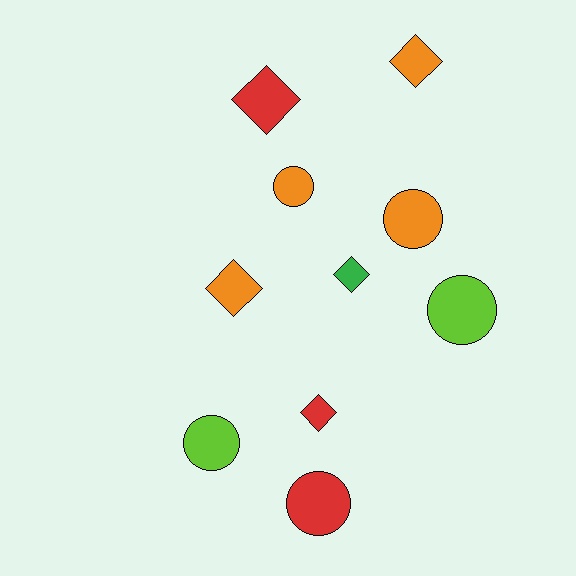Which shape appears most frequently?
Circle, with 5 objects.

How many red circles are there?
There is 1 red circle.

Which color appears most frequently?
Orange, with 4 objects.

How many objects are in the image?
There are 10 objects.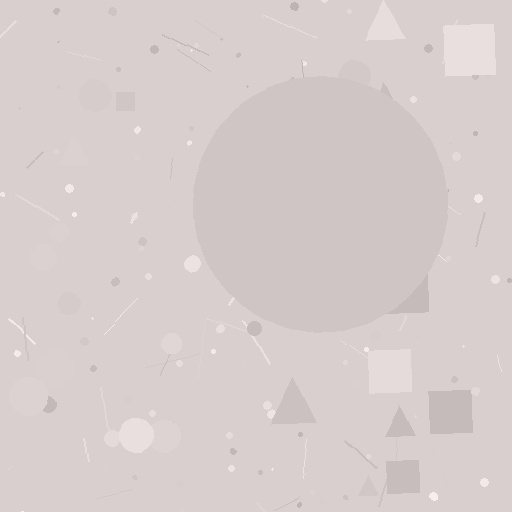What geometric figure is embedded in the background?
A circle is embedded in the background.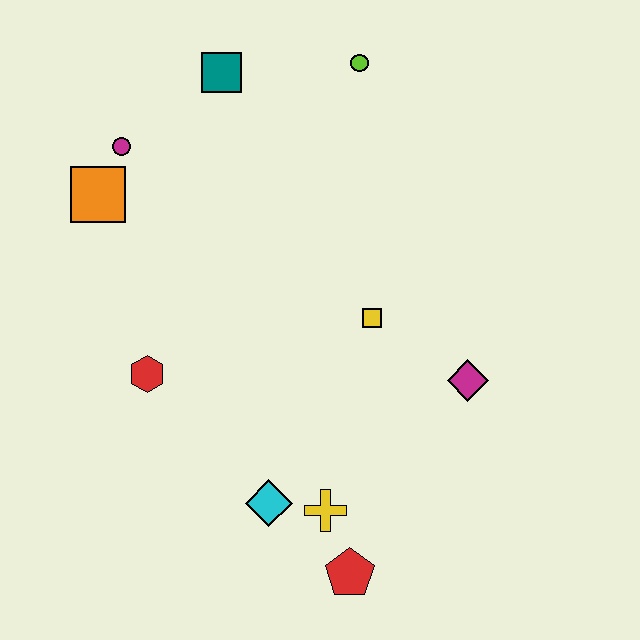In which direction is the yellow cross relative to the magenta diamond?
The yellow cross is to the left of the magenta diamond.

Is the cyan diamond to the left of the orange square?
No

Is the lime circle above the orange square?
Yes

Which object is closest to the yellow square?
The magenta diamond is closest to the yellow square.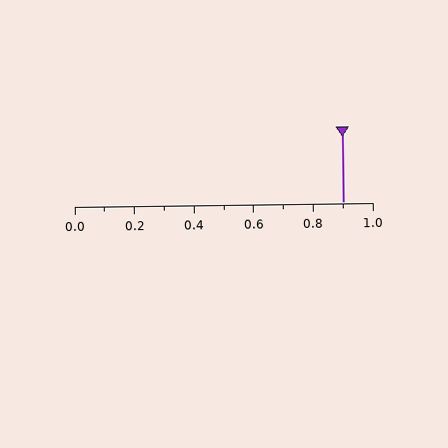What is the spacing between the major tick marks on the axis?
The major ticks are spaced 0.2 apart.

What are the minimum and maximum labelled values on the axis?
The axis runs from 0.0 to 1.0.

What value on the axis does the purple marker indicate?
The marker indicates approximately 0.9.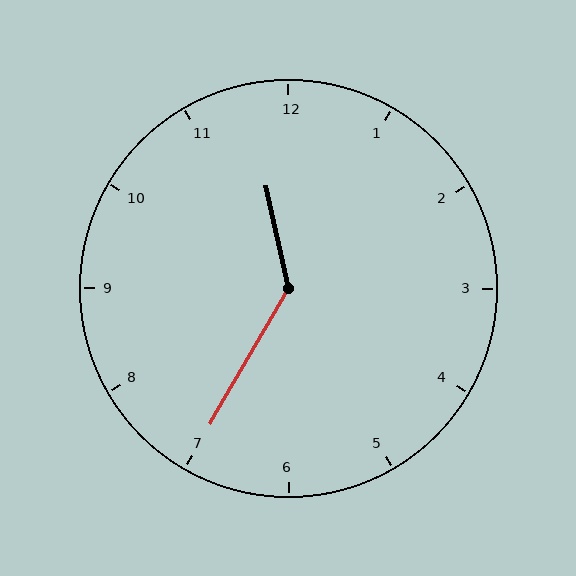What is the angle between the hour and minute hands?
Approximately 138 degrees.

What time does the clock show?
11:35.